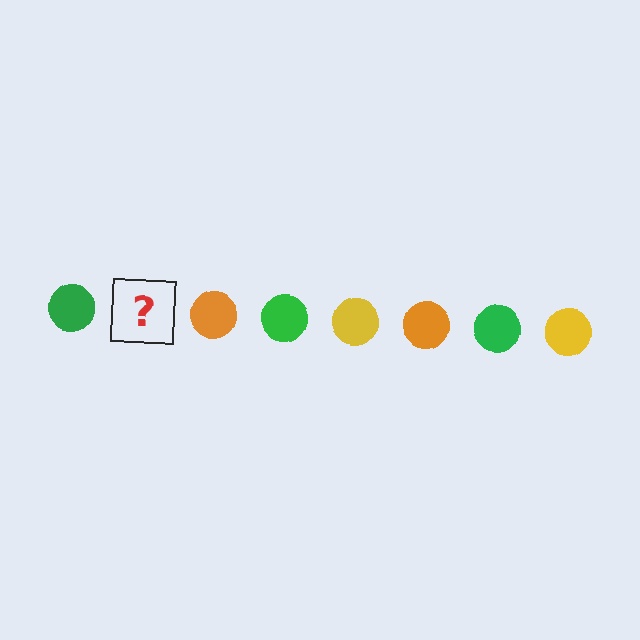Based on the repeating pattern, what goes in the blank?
The blank should be a yellow circle.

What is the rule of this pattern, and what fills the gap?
The rule is that the pattern cycles through green, yellow, orange circles. The gap should be filled with a yellow circle.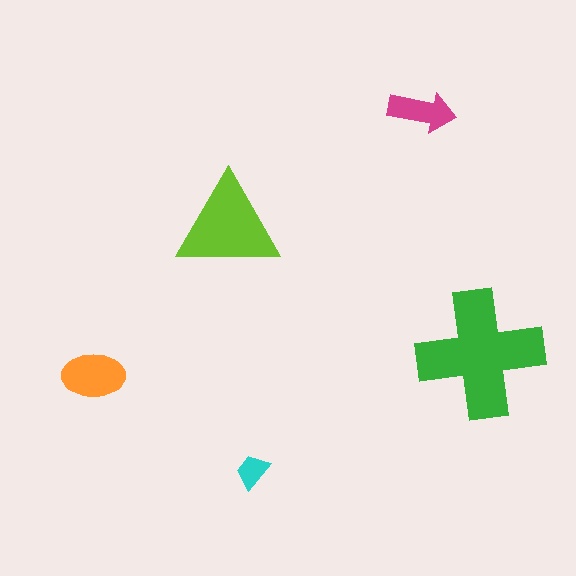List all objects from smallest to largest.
The cyan trapezoid, the magenta arrow, the orange ellipse, the lime triangle, the green cross.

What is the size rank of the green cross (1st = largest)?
1st.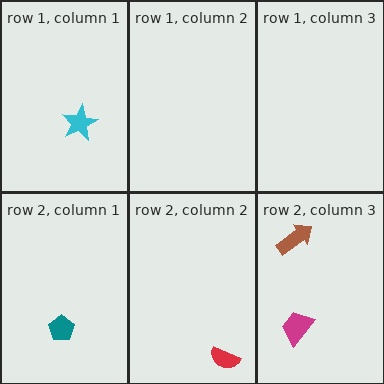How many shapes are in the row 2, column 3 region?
2.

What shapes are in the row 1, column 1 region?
The cyan star.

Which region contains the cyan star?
The row 1, column 1 region.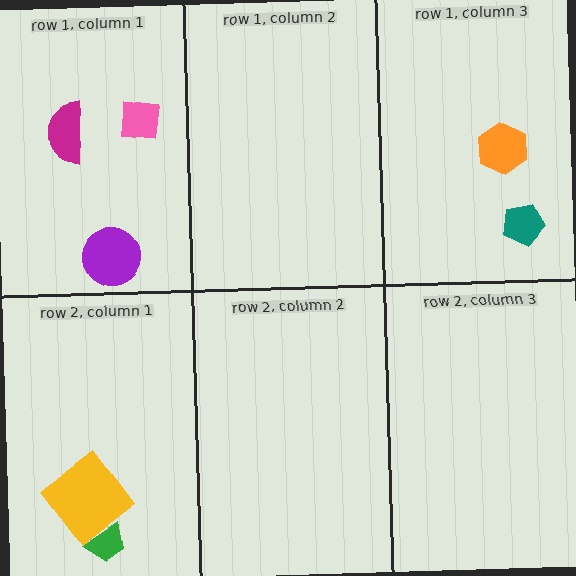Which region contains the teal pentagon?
The row 1, column 3 region.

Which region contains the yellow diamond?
The row 2, column 1 region.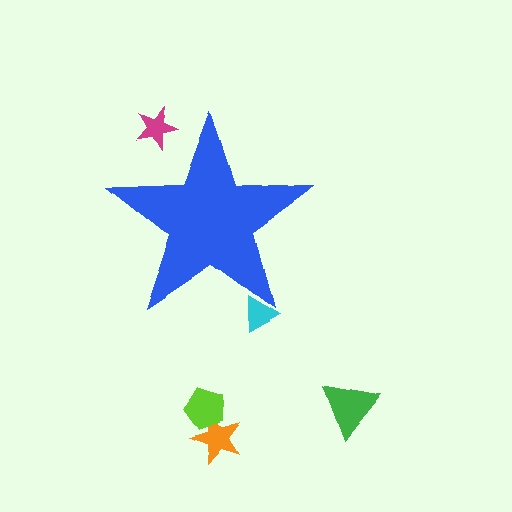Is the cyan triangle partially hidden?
Yes, the cyan triangle is partially hidden behind the blue star.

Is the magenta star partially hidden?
Yes, the magenta star is partially hidden behind the blue star.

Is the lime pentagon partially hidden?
No, the lime pentagon is fully visible.